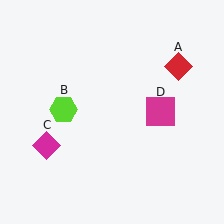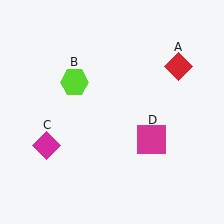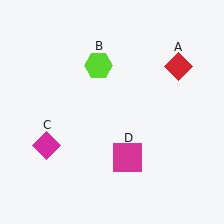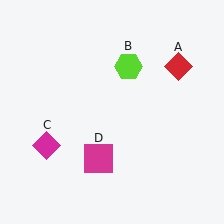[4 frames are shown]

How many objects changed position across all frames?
2 objects changed position: lime hexagon (object B), magenta square (object D).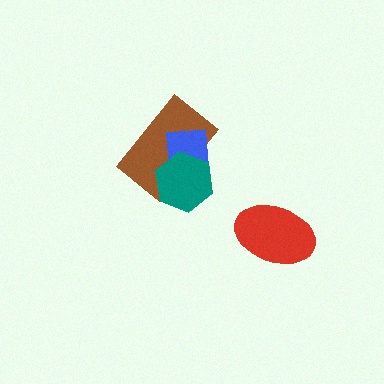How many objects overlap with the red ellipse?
0 objects overlap with the red ellipse.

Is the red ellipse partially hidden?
No, no other shape covers it.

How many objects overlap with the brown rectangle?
2 objects overlap with the brown rectangle.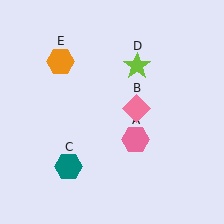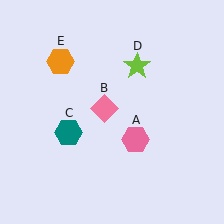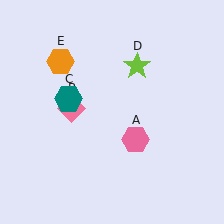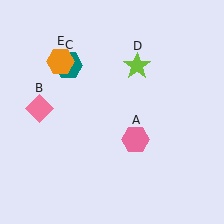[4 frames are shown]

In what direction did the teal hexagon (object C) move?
The teal hexagon (object C) moved up.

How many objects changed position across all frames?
2 objects changed position: pink diamond (object B), teal hexagon (object C).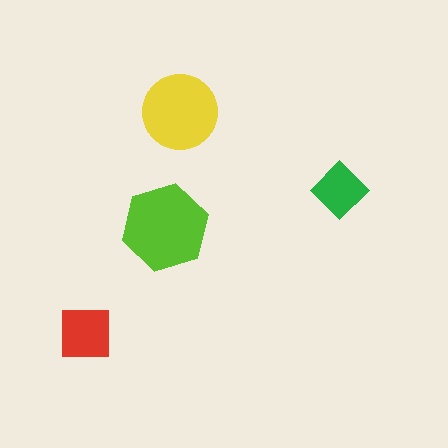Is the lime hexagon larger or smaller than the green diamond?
Larger.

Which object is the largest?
The lime hexagon.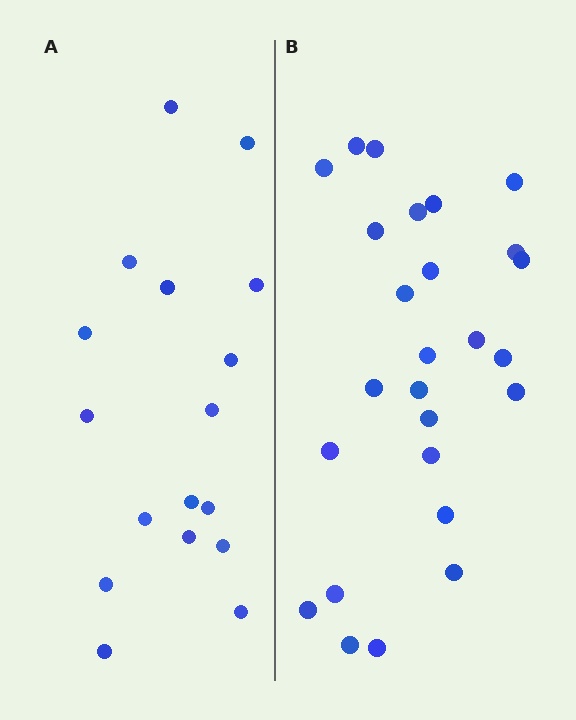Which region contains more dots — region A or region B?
Region B (the right region) has more dots.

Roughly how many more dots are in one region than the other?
Region B has roughly 8 or so more dots than region A.